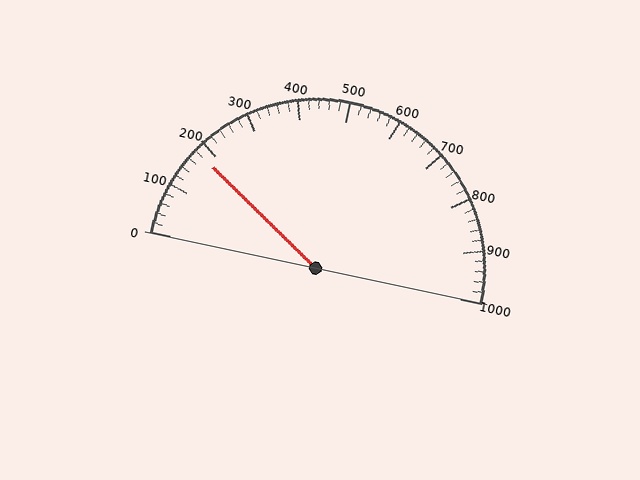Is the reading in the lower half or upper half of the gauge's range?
The reading is in the lower half of the range (0 to 1000).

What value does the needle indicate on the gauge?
The needle indicates approximately 180.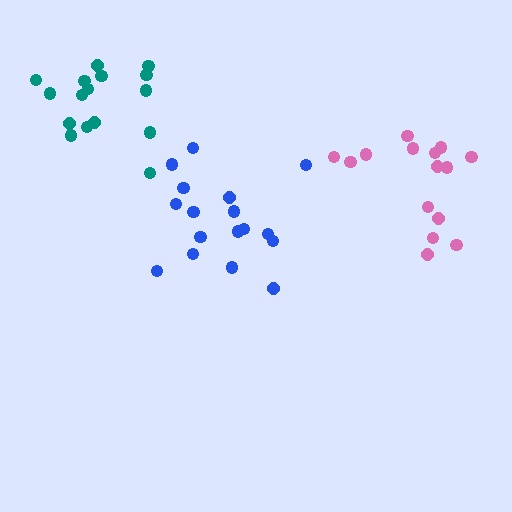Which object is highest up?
The teal cluster is topmost.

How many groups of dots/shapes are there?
There are 3 groups.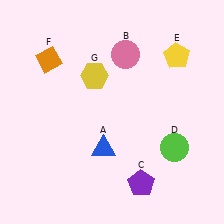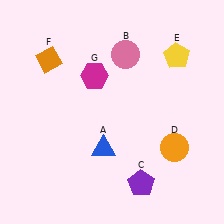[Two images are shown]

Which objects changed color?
D changed from lime to orange. G changed from yellow to magenta.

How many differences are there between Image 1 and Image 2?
There are 2 differences between the two images.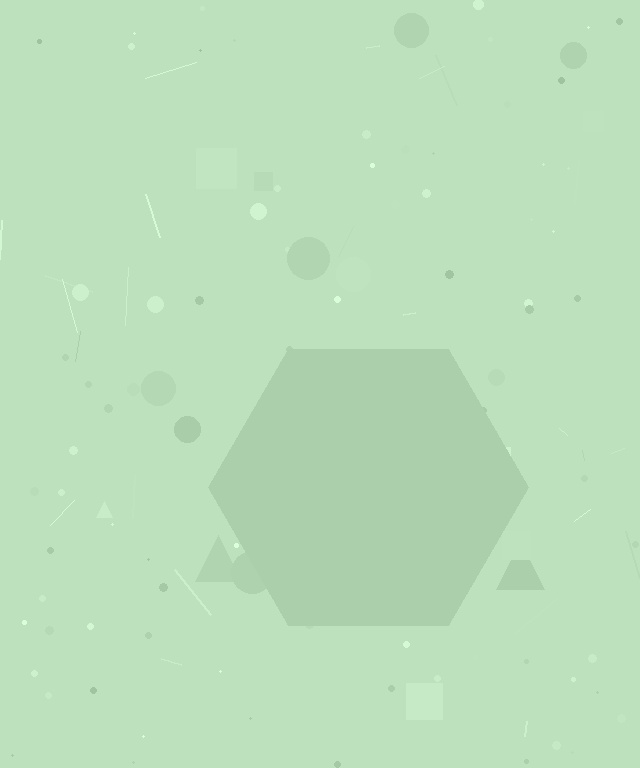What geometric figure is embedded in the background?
A hexagon is embedded in the background.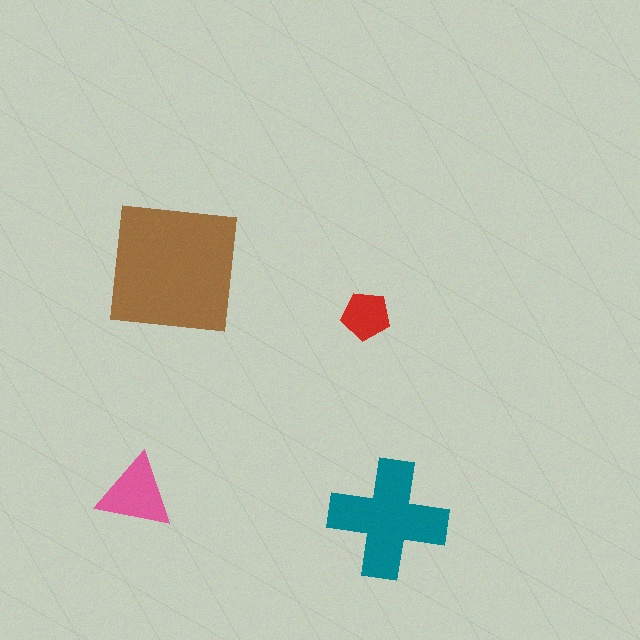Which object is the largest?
The brown square.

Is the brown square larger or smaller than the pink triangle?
Larger.